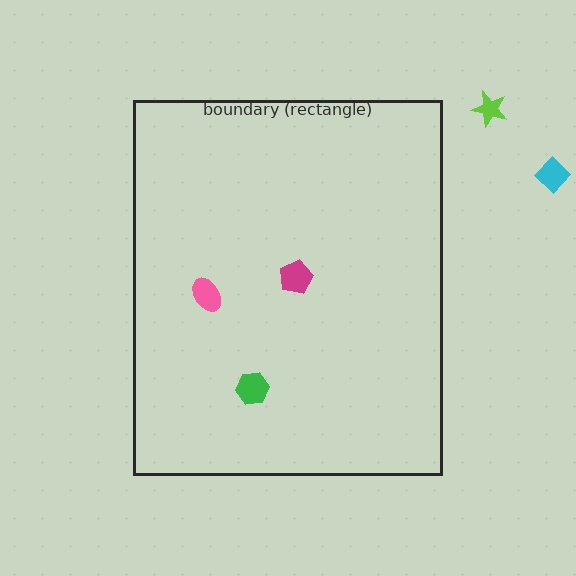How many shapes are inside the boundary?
3 inside, 2 outside.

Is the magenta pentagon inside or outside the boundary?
Inside.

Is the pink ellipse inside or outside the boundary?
Inside.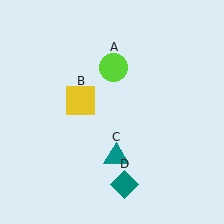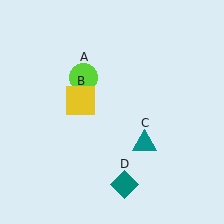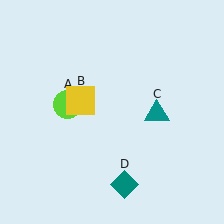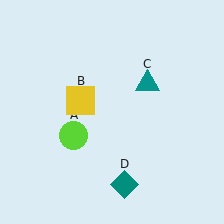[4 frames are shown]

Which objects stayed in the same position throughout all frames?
Yellow square (object B) and teal diamond (object D) remained stationary.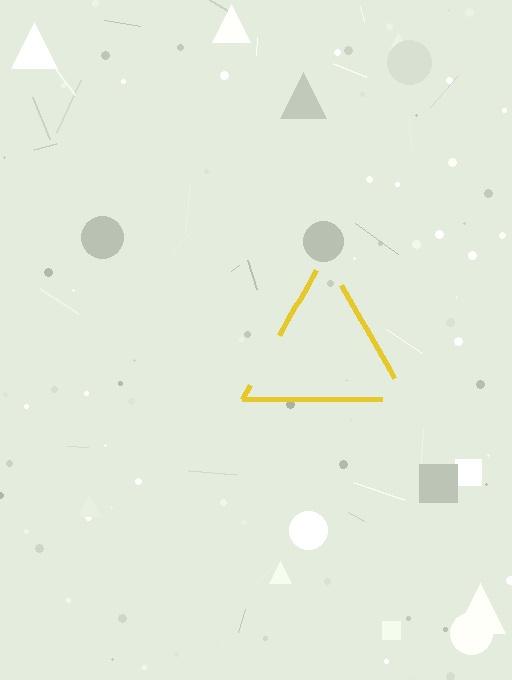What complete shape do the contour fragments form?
The contour fragments form a triangle.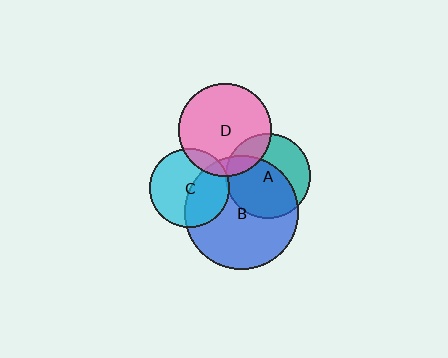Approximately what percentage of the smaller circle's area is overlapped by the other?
Approximately 10%.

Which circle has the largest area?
Circle B (blue).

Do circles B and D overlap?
Yes.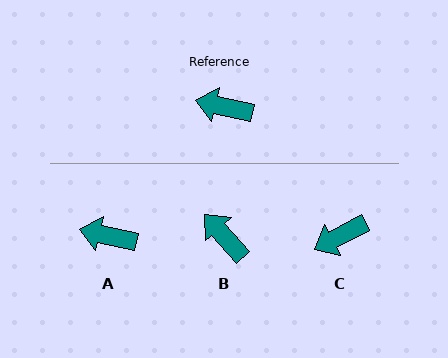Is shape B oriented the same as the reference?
No, it is off by about 35 degrees.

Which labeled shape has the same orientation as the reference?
A.